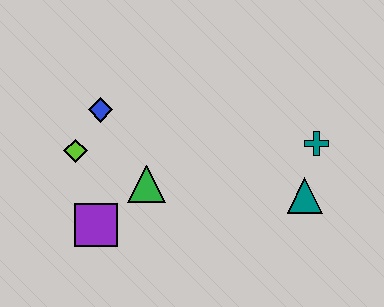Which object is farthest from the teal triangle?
The lime diamond is farthest from the teal triangle.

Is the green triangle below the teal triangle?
No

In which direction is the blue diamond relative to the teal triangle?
The blue diamond is to the left of the teal triangle.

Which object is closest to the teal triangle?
The teal cross is closest to the teal triangle.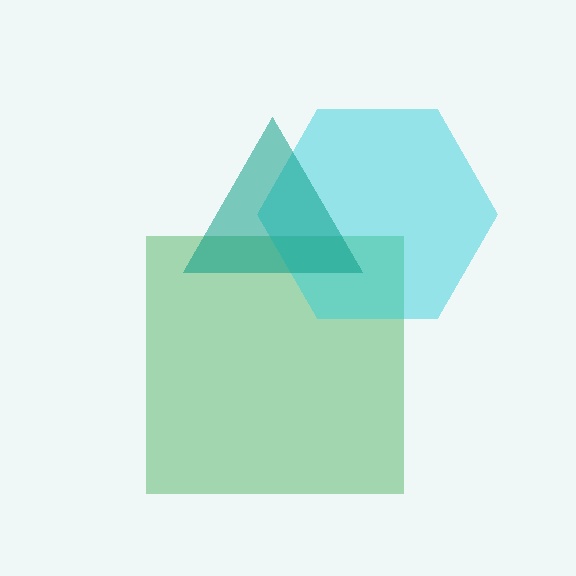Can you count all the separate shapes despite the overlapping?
Yes, there are 3 separate shapes.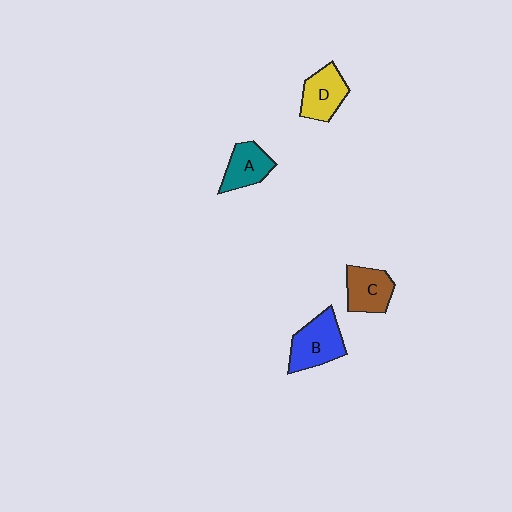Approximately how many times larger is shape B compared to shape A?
Approximately 1.3 times.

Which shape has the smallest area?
Shape A (teal).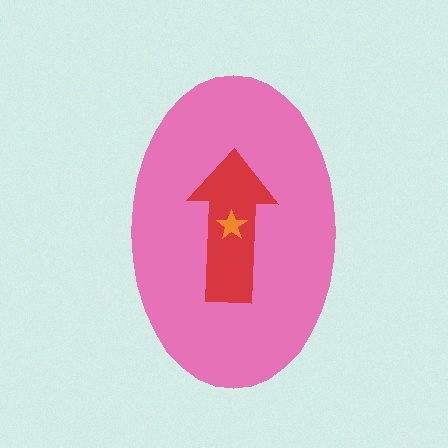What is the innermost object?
The orange star.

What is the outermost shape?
The pink ellipse.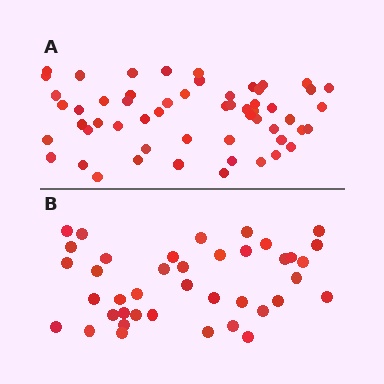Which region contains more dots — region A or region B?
Region A (the top region) has more dots.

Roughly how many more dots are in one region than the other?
Region A has approximately 15 more dots than region B.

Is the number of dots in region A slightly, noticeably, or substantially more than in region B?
Region A has noticeably more, but not dramatically so. The ratio is roughly 1.4 to 1.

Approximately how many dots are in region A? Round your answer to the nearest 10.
About 60 dots. (The exact count is 56, which rounds to 60.)